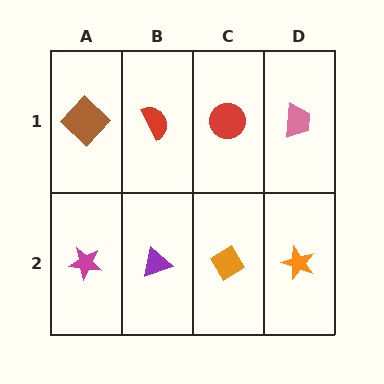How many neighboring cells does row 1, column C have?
3.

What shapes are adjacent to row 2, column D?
A pink trapezoid (row 1, column D), an orange diamond (row 2, column C).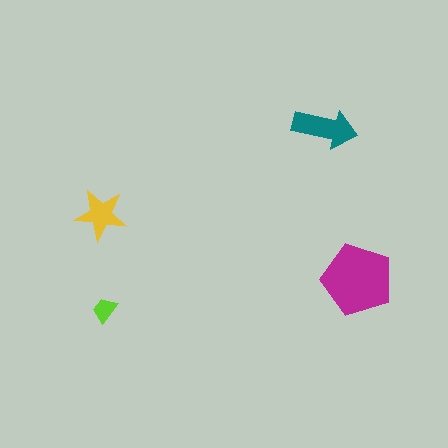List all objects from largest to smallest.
The magenta pentagon, the teal arrow, the yellow star, the lime trapezoid.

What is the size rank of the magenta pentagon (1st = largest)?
1st.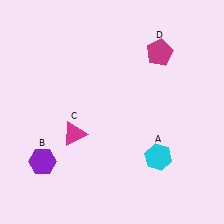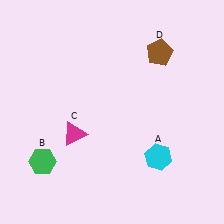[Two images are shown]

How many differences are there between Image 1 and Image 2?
There are 2 differences between the two images.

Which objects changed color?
B changed from purple to green. D changed from magenta to brown.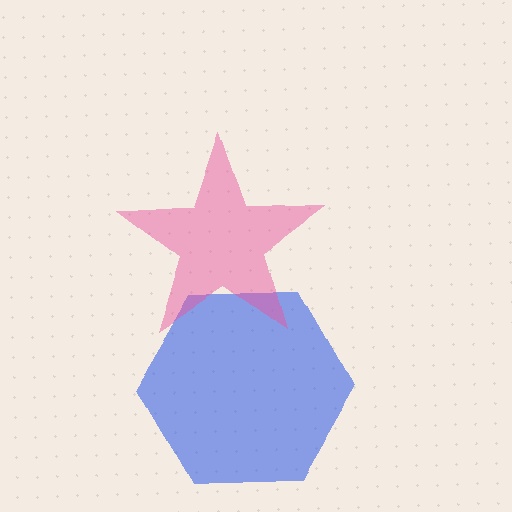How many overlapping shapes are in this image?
There are 2 overlapping shapes in the image.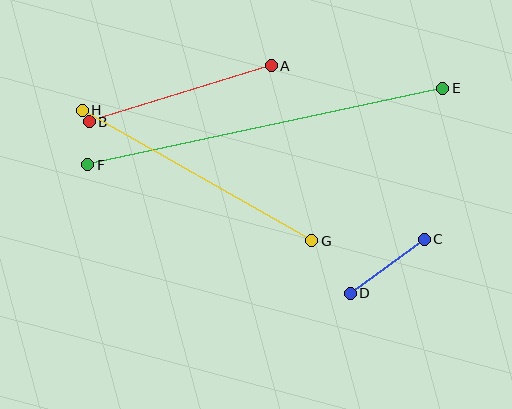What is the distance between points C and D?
The distance is approximately 92 pixels.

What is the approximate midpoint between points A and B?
The midpoint is at approximately (180, 94) pixels.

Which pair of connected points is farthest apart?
Points E and F are farthest apart.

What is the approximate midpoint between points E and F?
The midpoint is at approximately (265, 126) pixels.